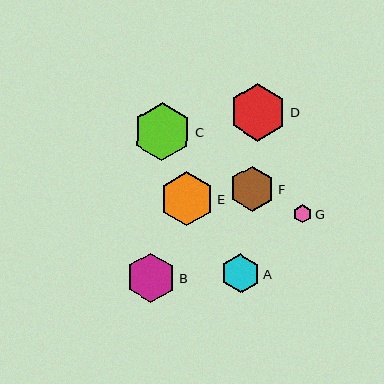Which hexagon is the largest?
Hexagon C is the largest with a size of approximately 58 pixels.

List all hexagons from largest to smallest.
From largest to smallest: C, D, E, B, F, A, G.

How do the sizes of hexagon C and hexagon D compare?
Hexagon C and hexagon D are approximately the same size.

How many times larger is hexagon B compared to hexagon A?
Hexagon B is approximately 1.3 times the size of hexagon A.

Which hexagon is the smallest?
Hexagon G is the smallest with a size of approximately 18 pixels.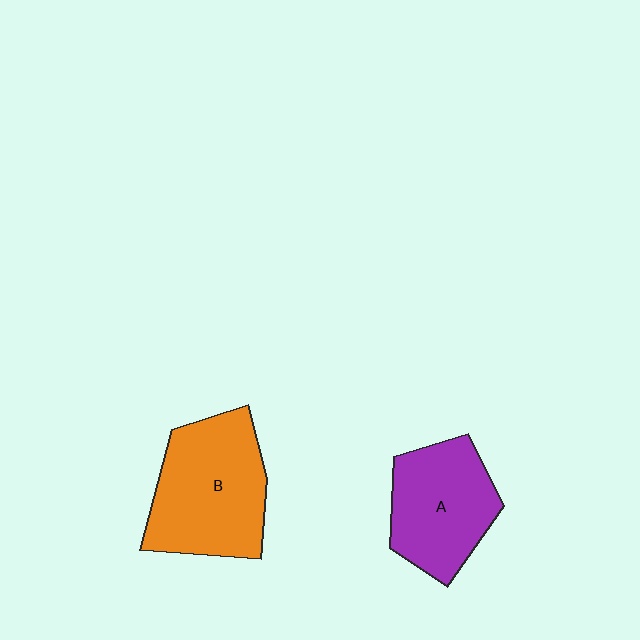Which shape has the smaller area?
Shape A (purple).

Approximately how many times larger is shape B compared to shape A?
Approximately 1.2 times.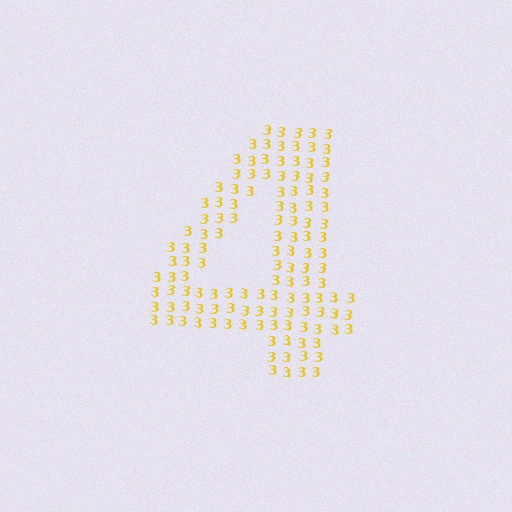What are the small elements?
The small elements are digit 3's.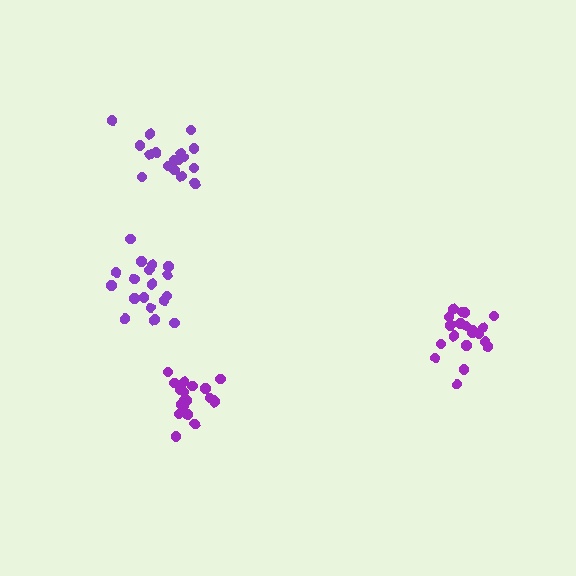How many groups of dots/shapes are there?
There are 4 groups.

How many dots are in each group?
Group 1: 18 dots, Group 2: 18 dots, Group 3: 21 dots, Group 4: 18 dots (75 total).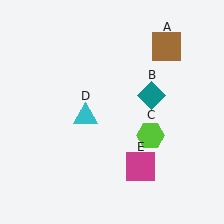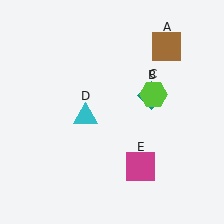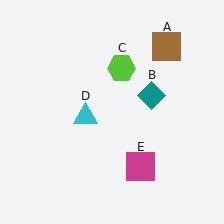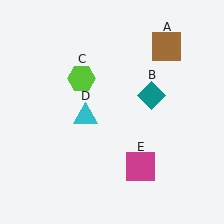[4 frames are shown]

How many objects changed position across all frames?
1 object changed position: lime hexagon (object C).